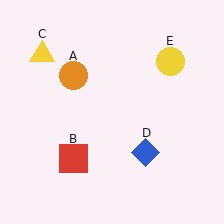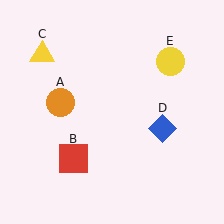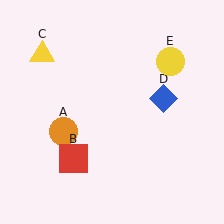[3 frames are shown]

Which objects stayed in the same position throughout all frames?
Red square (object B) and yellow triangle (object C) and yellow circle (object E) remained stationary.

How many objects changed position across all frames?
2 objects changed position: orange circle (object A), blue diamond (object D).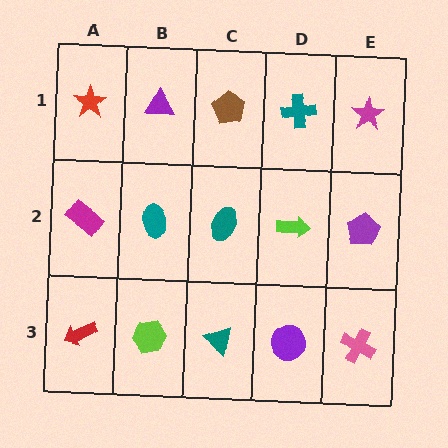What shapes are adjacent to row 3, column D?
A lime arrow (row 2, column D), a teal triangle (row 3, column C), a pink cross (row 3, column E).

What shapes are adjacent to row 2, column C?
A brown pentagon (row 1, column C), a teal triangle (row 3, column C), a teal ellipse (row 2, column B), a lime arrow (row 2, column D).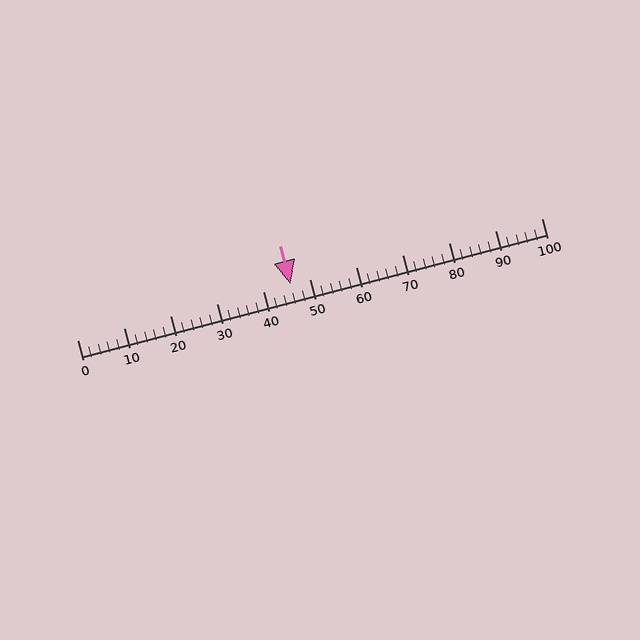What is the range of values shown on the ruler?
The ruler shows values from 0 to 100.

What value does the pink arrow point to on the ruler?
The pink arrow points to approximately 46.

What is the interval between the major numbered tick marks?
The major tick marks are spaced 10 units apart.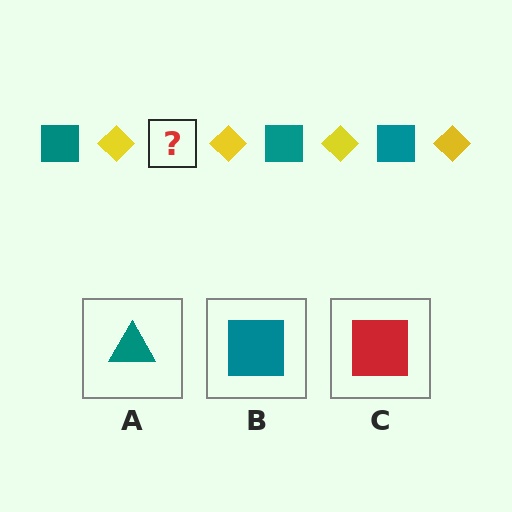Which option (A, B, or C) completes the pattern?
B.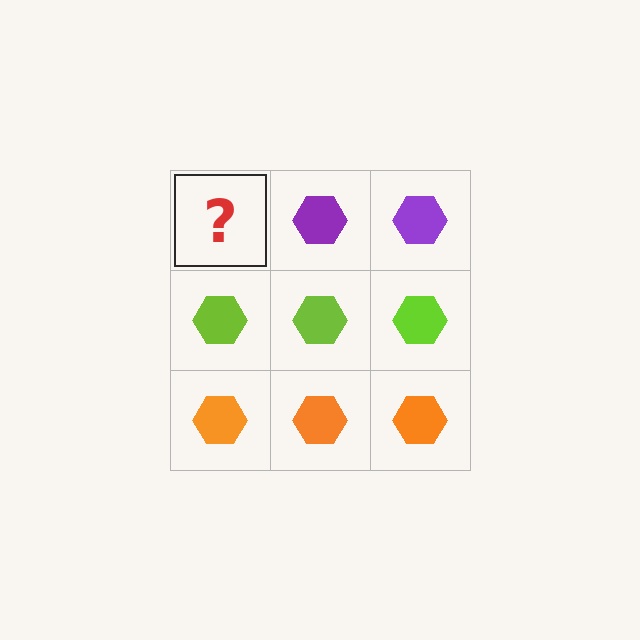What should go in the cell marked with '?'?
The missing cell should contain a purple hexagon.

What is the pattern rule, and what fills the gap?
The rule is that each row has a consistent color. The gap should be filled with a purple hexagon.